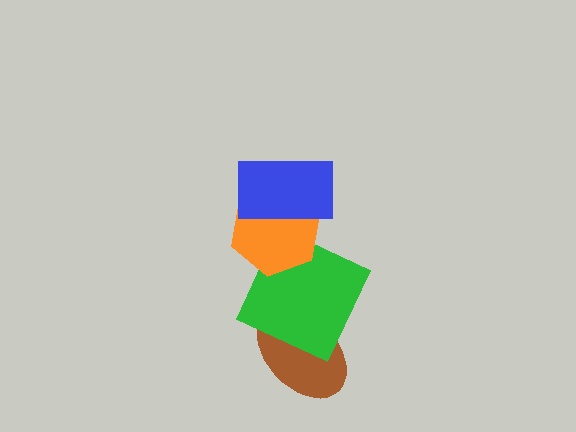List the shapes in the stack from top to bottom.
From top to bottom: the blue rectangle, the orange hexagon, the green square, the brown ellipse.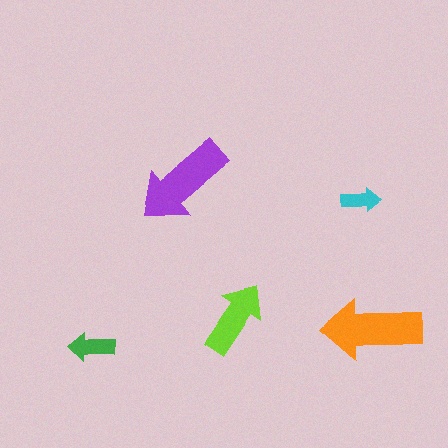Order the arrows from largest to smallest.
the orange one, the purple one, the lime one, the green one, the cyan one.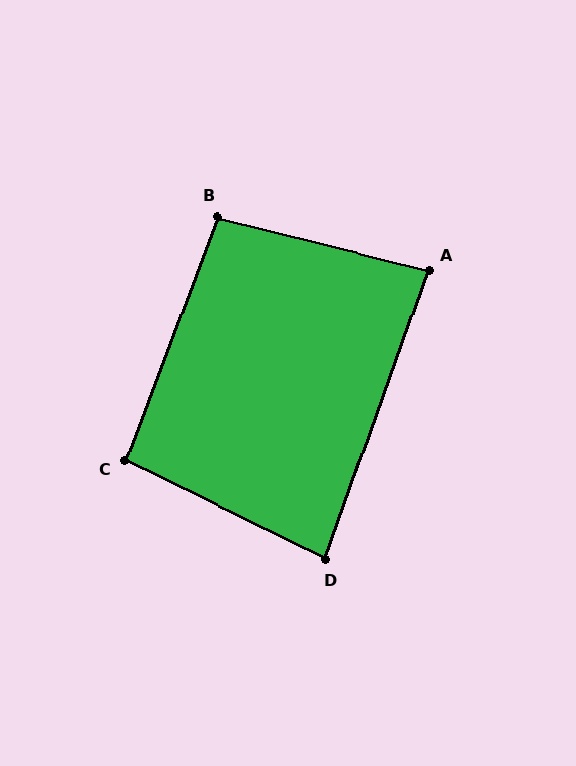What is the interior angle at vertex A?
Approximately 85 degrees (acute).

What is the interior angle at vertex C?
Approximately 95 degrees (obtuse).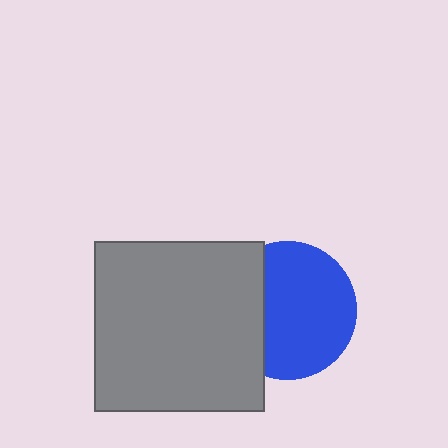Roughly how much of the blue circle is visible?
Most of it is visible (roughly 70%).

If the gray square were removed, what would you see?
You would see the complete blue circle.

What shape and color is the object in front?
The object in front is a gray square.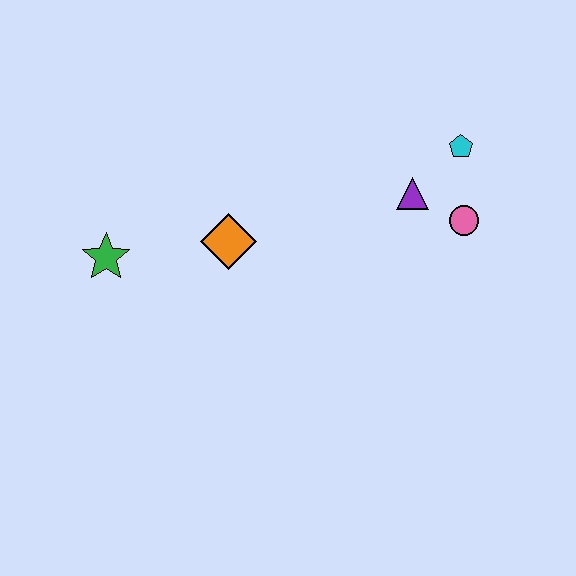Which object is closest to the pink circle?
The purple triangle is closest to the pink circle.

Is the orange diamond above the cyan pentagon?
No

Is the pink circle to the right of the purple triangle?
Yes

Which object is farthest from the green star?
The cyan pentagon is farthest from the green star.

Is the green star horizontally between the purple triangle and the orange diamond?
No